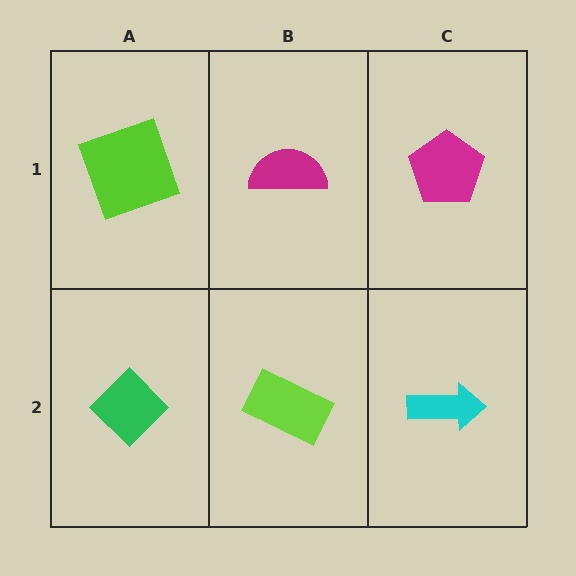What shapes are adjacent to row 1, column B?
A lime rectangle (row 2, column B), a lime square (row 1, column A), a magenta pentagon (row 1, column C).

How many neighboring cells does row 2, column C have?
2.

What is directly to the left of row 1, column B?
A lime square.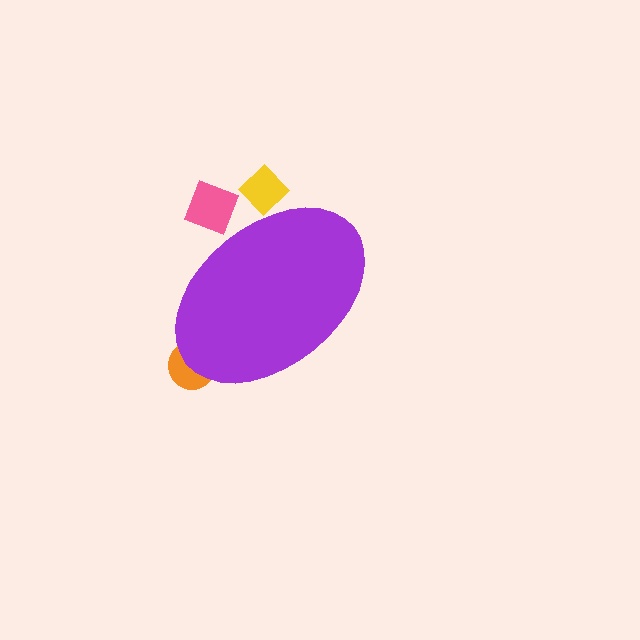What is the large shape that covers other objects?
A purple ellipse.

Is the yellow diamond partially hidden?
Yes, the yellow diamond is partially hidden behind the purple ellipse.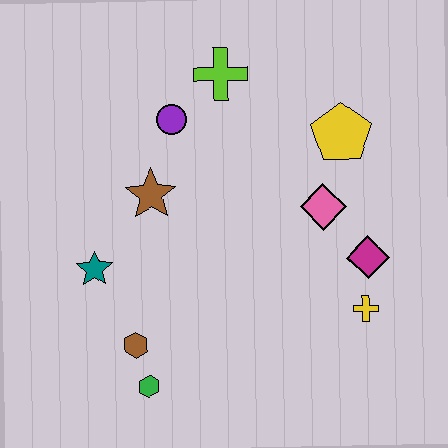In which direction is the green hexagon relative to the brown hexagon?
The green hexagon is below the brown hexagon.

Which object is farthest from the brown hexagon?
The yellow pentagon is farthest from the brown hexagon.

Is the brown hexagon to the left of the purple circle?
Yes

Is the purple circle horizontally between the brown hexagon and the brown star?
No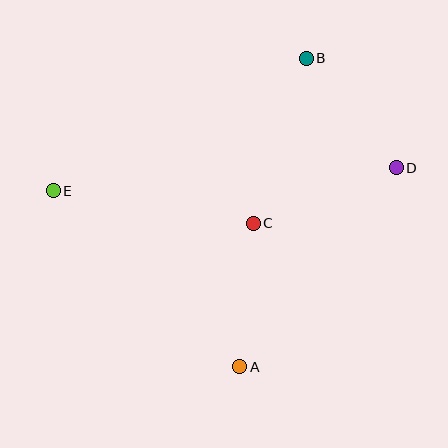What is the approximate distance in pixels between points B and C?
The distance between B and C is approximately 173 pixels.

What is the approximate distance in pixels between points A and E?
The distance between A and E is approximately 256 pixels.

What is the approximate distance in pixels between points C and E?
The distance between C and E is approximately 202 pixels.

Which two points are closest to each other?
Points B and D are closest to each other.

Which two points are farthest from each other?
Points D and E are farthest from each other.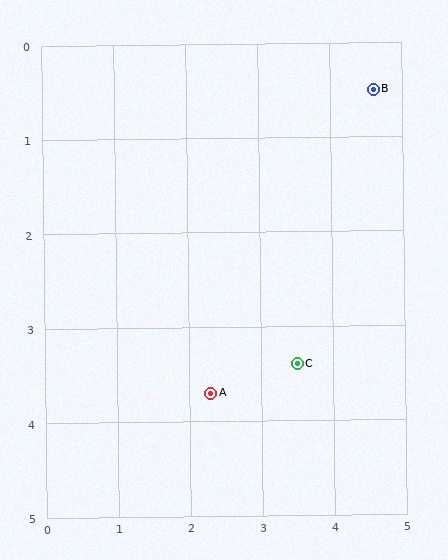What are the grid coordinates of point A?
Point A is at approximately (2.3, 3.7).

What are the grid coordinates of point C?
Point C is at approximately (3.5, 3.4).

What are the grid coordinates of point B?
Point B is at approximately (4.6, 0.5).